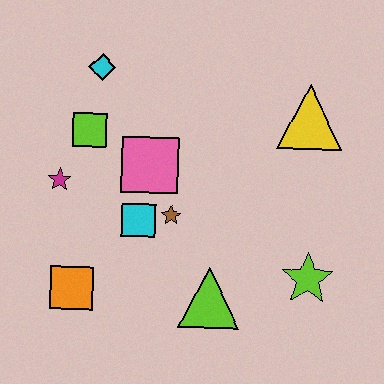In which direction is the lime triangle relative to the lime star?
The lime triangle is to the left of the lime star.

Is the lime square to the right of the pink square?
No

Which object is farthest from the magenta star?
The lime star is farthest from the magenta star.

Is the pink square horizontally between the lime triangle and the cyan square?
Yes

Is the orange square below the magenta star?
Yes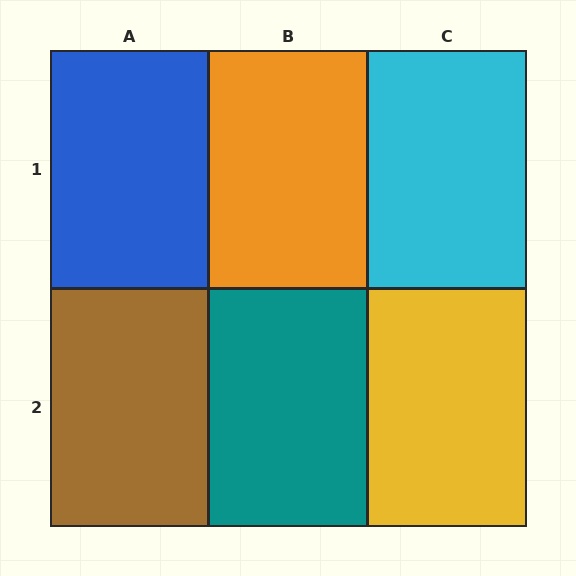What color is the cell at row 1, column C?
Cyan.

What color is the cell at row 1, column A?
Blue.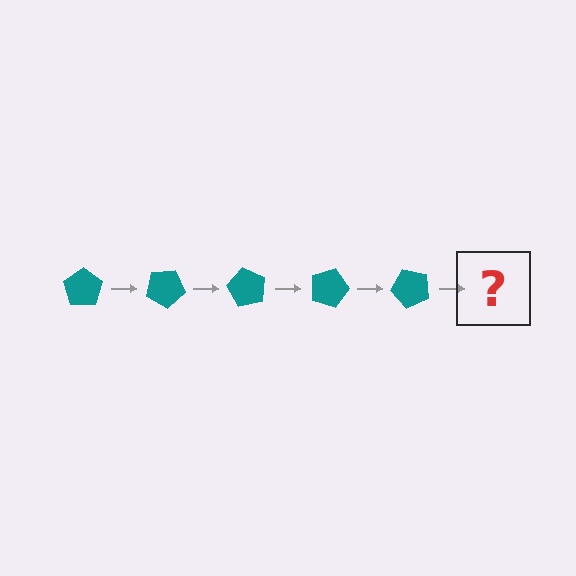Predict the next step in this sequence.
The next step is a teal pentagon rotated 150 degrees.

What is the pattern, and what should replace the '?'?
The pattern is that the pentagon rotates 30 degrees each step. The '?' should be a teal pentagon rotated 150 degrees.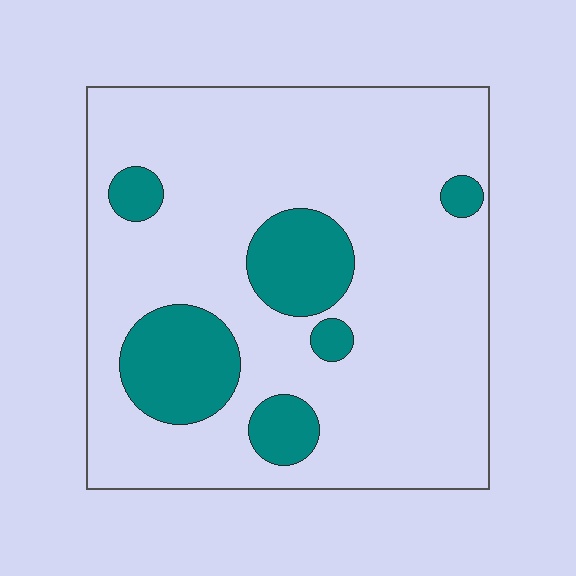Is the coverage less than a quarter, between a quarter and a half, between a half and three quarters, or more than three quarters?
Less than a quarter.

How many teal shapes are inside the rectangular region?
6.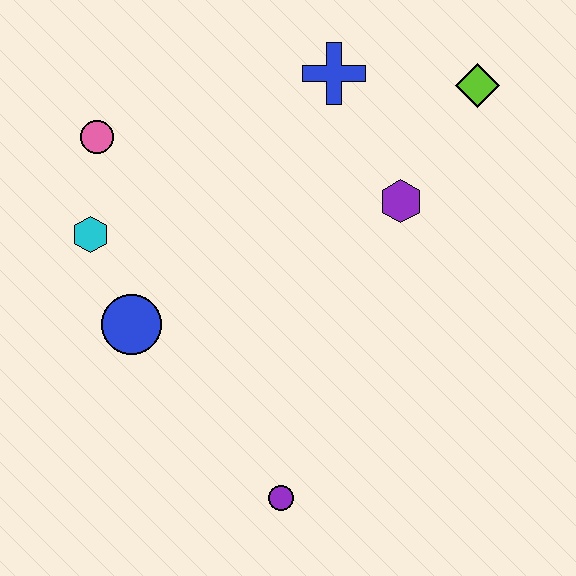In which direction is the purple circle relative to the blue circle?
The purple circle is below the blue circle.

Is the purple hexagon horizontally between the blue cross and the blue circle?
No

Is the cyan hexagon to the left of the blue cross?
Yes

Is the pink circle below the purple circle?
No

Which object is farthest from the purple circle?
The lime diamond is farthest from the purple circle.